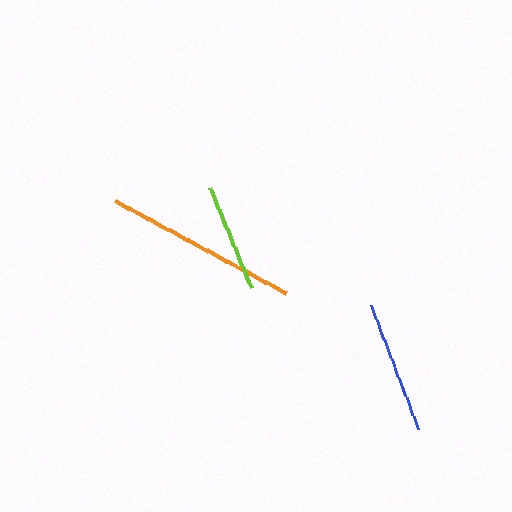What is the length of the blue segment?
The blue segment is approximately 133 pixels long.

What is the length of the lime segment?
The lime segment is approximately 108 pixels long.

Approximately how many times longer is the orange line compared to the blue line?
The orange line is approximately 1.5 times the length of the blue line.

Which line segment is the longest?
The orange line is the longest at approximately 195 pixels.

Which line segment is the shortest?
The lime line is the shortest at approximately 108 pixels.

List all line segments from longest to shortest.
From longest to shortest: orange, blue, lime.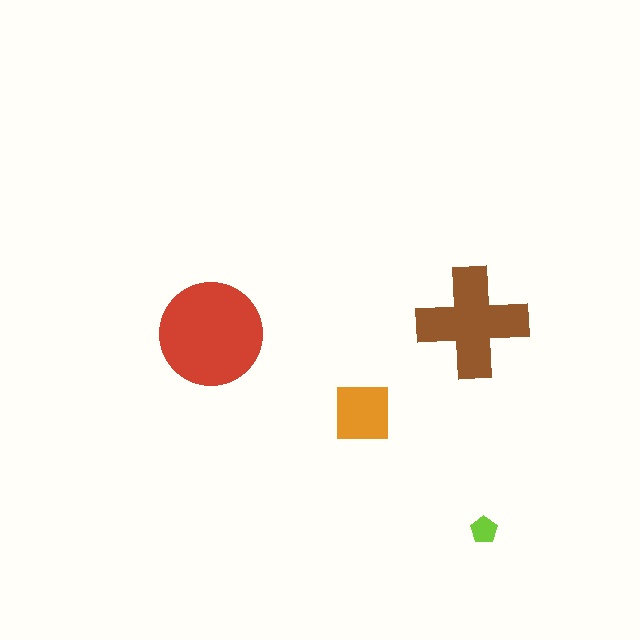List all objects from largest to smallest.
The red circle, the brown cross, the orange square, the lime pentagon.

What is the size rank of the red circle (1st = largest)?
1st.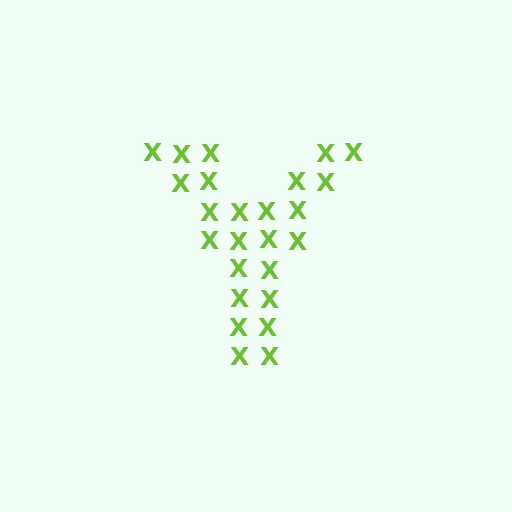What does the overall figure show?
The overall figure shows the letter Y.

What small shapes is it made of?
It is made of small letter X's.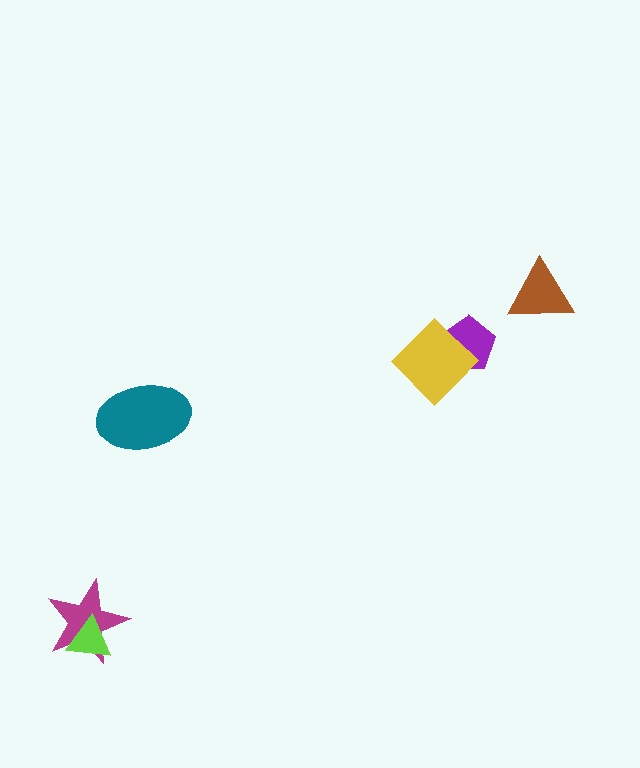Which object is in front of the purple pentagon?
The yellow diamond is in front of the purple pentagon.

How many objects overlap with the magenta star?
1 object overlaps with the magenta star.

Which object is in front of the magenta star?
The lime triangle is in front of the magenta star.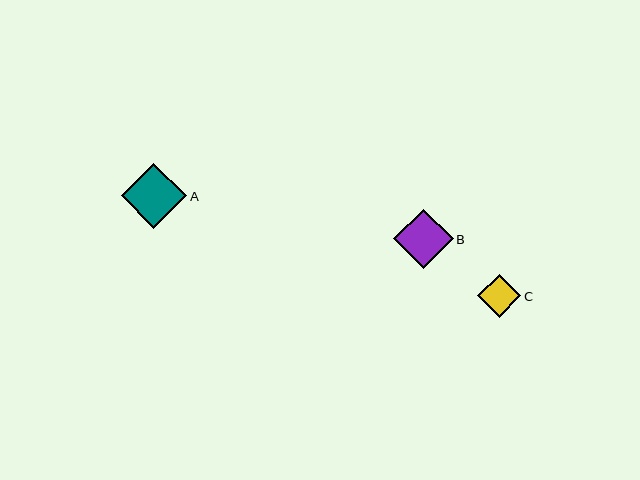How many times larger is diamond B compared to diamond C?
Diamond B is approximately 1.4 times the size of diamond C.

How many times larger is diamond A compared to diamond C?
Diamond A is approximately 1.5 times the size of diamond C.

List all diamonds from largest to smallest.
From largest to smallest: A, B, C.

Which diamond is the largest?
Diamond A is the largest with a size of approximately 65 pixels.